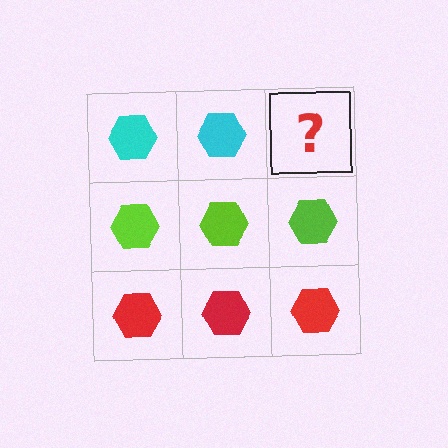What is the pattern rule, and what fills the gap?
The rule is that each row has a consistent color. The gap should be filled with a cyan hexagon.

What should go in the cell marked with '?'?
The missing cell should contain a cyan hexagon.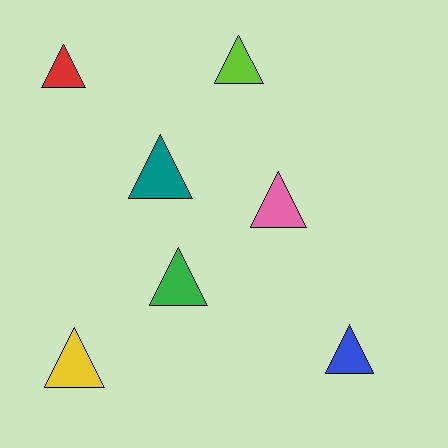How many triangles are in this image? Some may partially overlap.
There are 7 triangles.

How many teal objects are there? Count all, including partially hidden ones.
There is 1 teal object.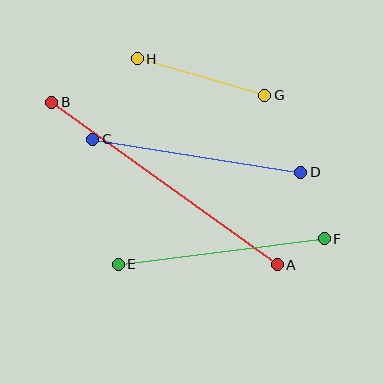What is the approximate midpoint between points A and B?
The midpoint is at approximately (164, 183) pixels.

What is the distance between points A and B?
The distance is approximately 278 pixels.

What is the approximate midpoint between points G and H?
The midpoint is at approximately (201, 77) pixels.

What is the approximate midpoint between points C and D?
The midpoint is at approximately (197, 156) pixels.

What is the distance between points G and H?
The distance is approximately 133 pixels.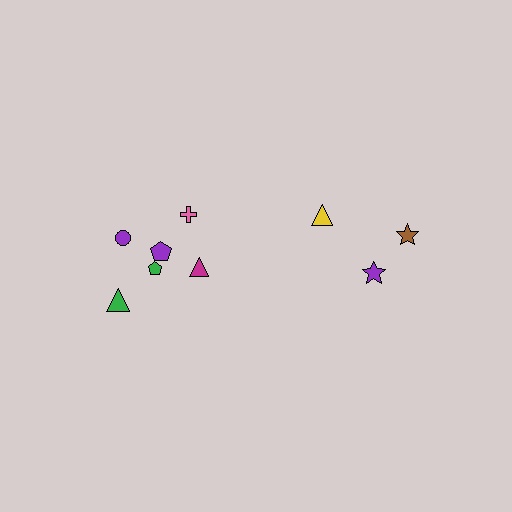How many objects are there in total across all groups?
There are 9 objects.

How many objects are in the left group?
There are 6 objects.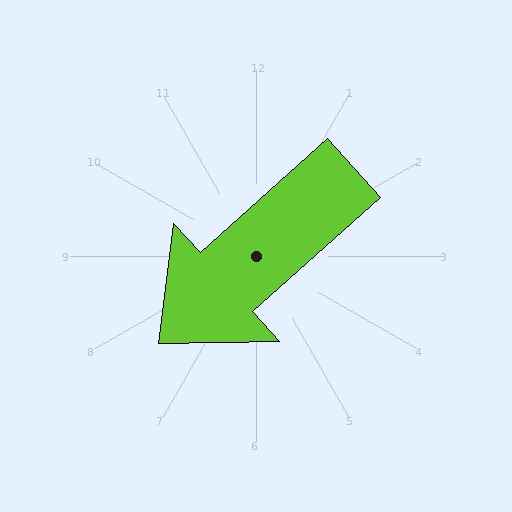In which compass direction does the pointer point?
Southwest.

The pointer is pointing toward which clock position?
Roughly 8 o'clock.